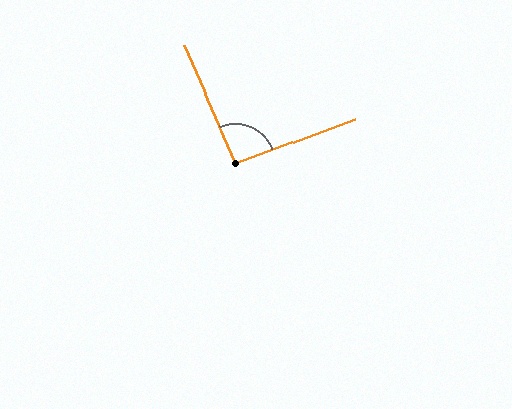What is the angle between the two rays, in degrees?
Approximately 93 degrees.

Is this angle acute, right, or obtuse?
It is approximately a right angle.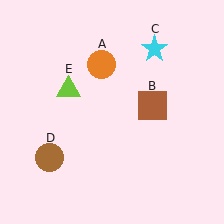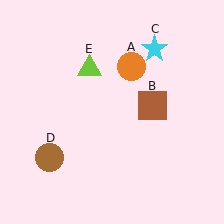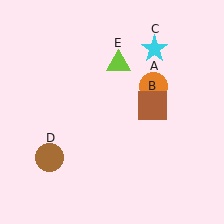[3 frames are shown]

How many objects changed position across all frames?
2 objects changed position: orange circle (object A), lime triangle (object E).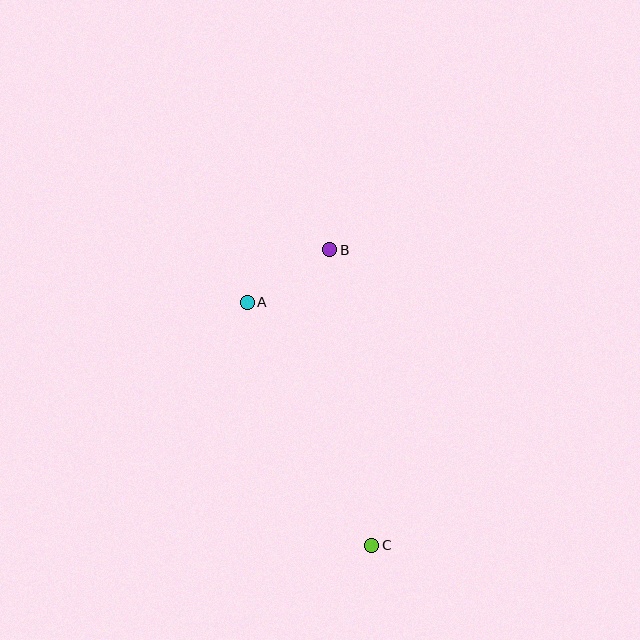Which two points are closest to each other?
Points A and B are closest to each other.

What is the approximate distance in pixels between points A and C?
The distance between A and C is approximately 272 pixels.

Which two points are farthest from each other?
Points B and C are farthest from each other.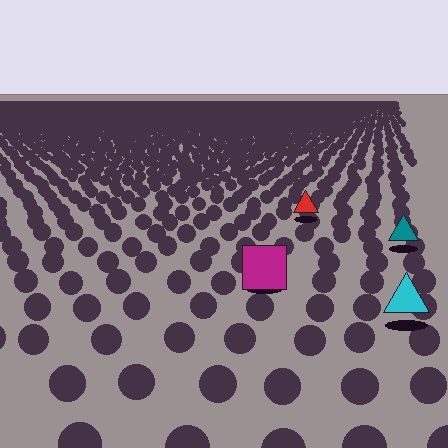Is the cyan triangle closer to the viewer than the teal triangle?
Yes. The cyan triangle is closer — you can tell from the texture gradient: the ground texture is coarser near it.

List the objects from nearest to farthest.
From nearest to farthest: the cyan triangle, the magenta square, the teal triangle, the red triangle.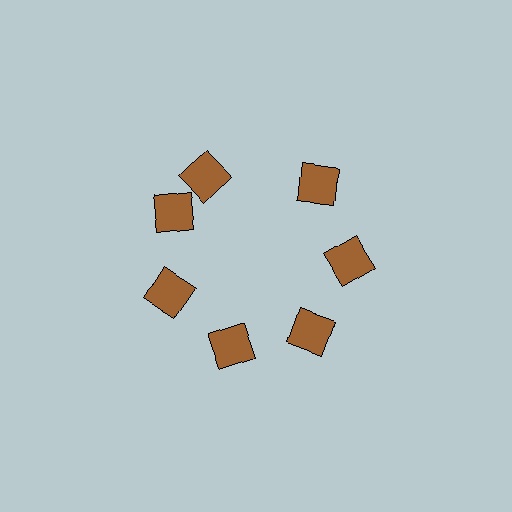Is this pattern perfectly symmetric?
No. The 7 brown squares are arranged in a ring, but one element near the 12 o'clock position is rotated out of alignment along the ring, breaking the 7-fold rotational symmetry.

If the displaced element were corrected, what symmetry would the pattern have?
It would have 7-fold rotational symmetry — the pattern would map onto itself every 51 degrees.